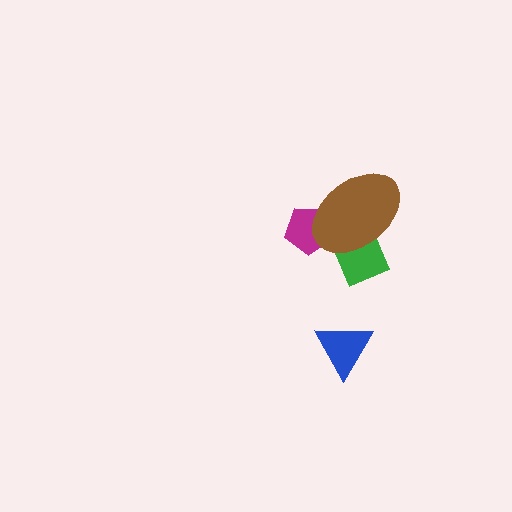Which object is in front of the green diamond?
The brown ellipse is in front of the green diamond.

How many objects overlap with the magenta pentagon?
1 object overlaps with the magenta pentagon.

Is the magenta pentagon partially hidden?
Yes, it is partially covered by another shape.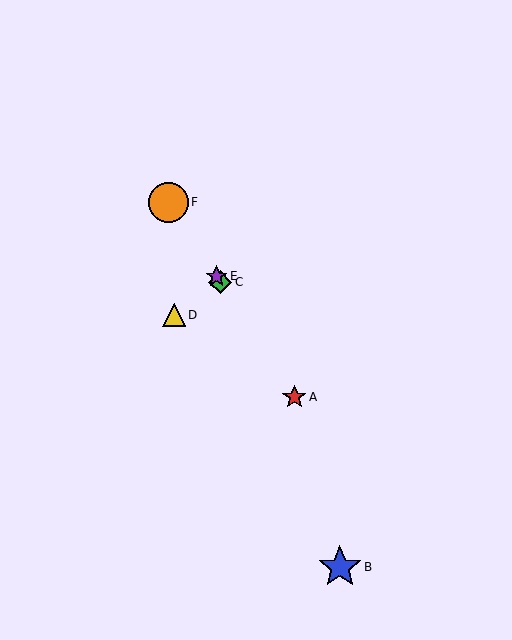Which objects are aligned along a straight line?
Objects A, C, E, F are aligned along a straight line.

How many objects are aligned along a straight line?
4 objects (A, C, E, F) are aligned along a straight line.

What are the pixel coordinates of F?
Object F is at (168, 202).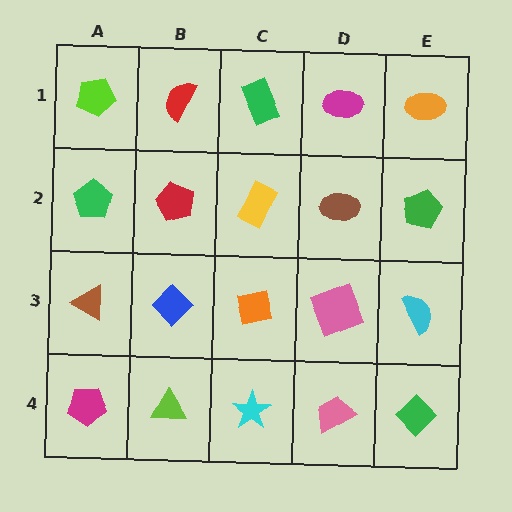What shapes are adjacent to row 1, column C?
A yellow rectangle (row 2, column C), a red semicircle (row 1, column B), a magenta ellipse (row 1, column D).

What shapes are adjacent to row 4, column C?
An orange square (row 3, column C), a lime triangle (row 4, column B), a pink trapezoid (row 4, column D).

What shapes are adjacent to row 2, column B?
A red semicircle (row 1, column B), a blue diamond (row 3, column B), a green pentagon (row 2, column A), a yellow rectangle (row 2, column C).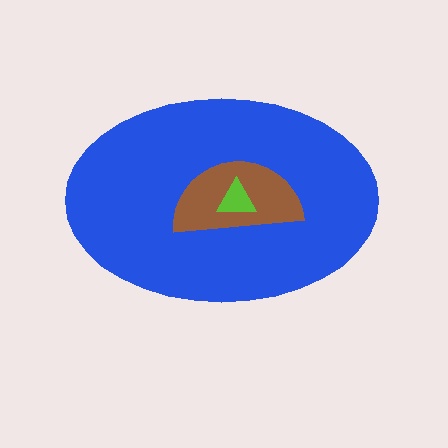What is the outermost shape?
The blue ellipse.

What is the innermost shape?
The lime triangle.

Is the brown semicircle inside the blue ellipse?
Yes.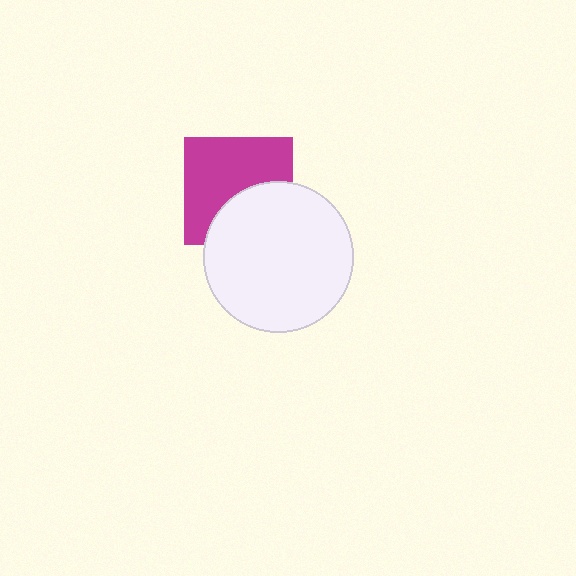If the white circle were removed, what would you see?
You would see the complete magenta square.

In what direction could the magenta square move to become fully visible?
The magenta square could move up. That would shift it out from behind the white circle entirely.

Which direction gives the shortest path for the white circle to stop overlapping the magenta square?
Moving down gives the shortest separation.